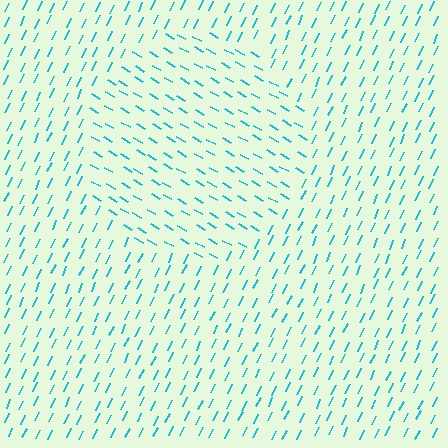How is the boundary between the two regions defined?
The boundary is defined purely by a change in line orientation (approximately 85 degrees difference). All lines are the same color and thickness.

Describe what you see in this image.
The image is filled with small cyan line segments. A circle region in the image has lines oriented differently from the surrounding lines, creating a visible texture boundary.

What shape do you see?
I see a circle.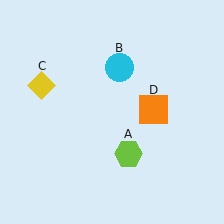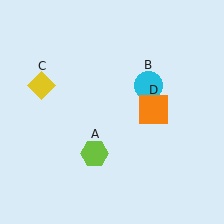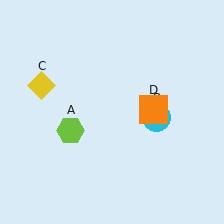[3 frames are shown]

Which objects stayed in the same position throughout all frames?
Yellow diamond (object C) and orange square (object D) remained stationary.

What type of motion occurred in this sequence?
The lime hexagon (object A), cyan circle (object B) rotated clockwise around the center of the scene.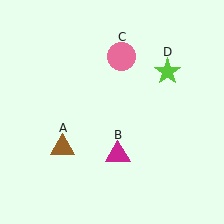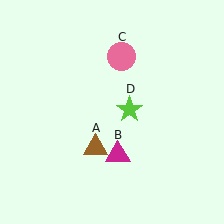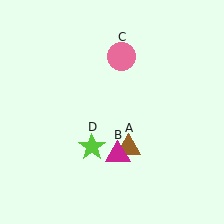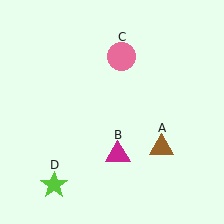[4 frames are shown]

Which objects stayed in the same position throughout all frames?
Magenta triangle (object B) and pink circle (object C) remained stationary.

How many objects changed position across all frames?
2 objects changed position: brown triangle (object A), lime star (object D).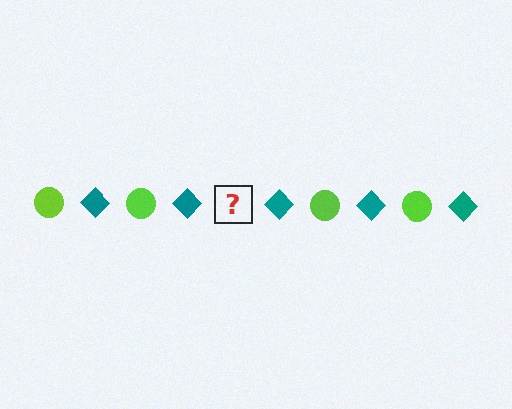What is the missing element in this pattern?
The missing element is a lime circle.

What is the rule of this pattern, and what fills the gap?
The rule is that the pattern alternates between lime circle and teal diamond. The gap should be filled with a lime circle.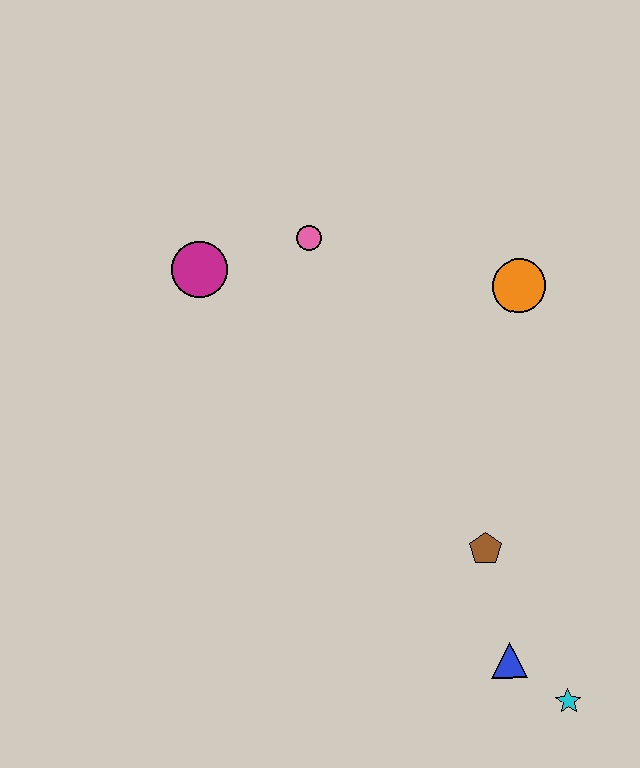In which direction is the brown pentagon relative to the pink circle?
The brown pentagon is below the pink circle.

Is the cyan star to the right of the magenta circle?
Yes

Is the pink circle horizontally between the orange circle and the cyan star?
No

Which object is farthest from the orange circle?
The cyan star is farthest from the orange circle.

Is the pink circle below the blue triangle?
No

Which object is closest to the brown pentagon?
The blue triangle is closest to the brown pentagon.